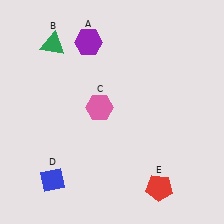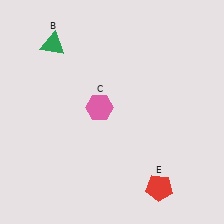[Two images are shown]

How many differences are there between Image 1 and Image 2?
There are 2 differences between the two images.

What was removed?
The purple hexagon (A), the blue diamond (D) were removed in Image 2.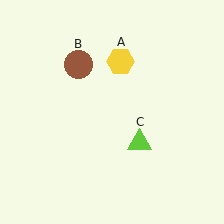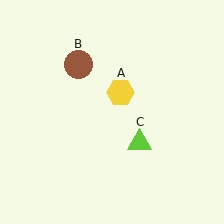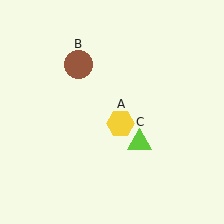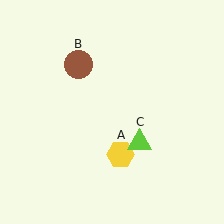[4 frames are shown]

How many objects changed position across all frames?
1 object changed position: yellow hexagon (object A).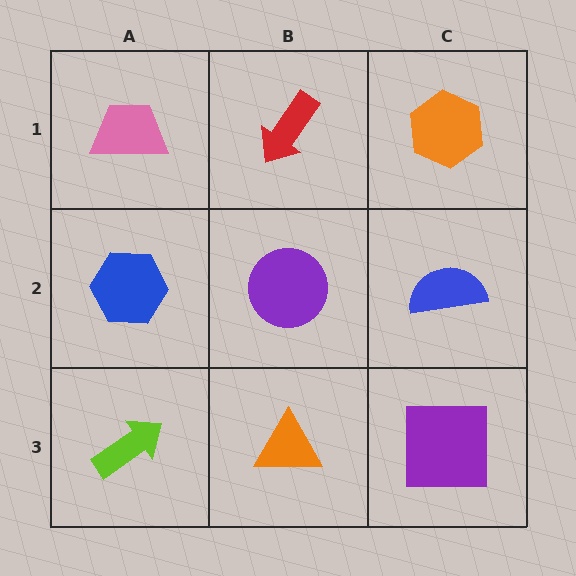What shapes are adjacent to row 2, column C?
An orange hexagon (row 1, column C), a purple square (row 3, column C), a purple circle (row 2, column B).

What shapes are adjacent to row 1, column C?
A blue semicircle (row 2, column C), a red arrow (row 1, column B).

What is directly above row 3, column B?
A purple circle.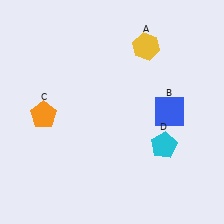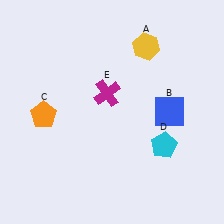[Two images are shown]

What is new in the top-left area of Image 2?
A magenta cross (E) was added in the top-left area of Image 2.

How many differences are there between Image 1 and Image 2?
There is 1 difference between the two images.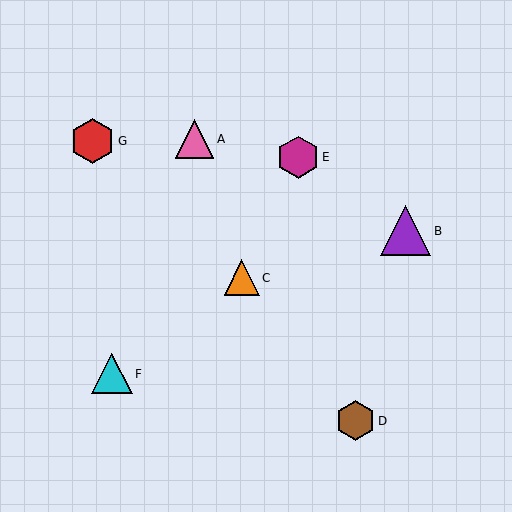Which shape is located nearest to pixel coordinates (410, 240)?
The purple triangle (labeled B) at (406, 231) is nearest to that location.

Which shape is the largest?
The purple triangle (labeled B) is the largest.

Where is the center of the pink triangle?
The center of the pink triangle is at (194, 139).